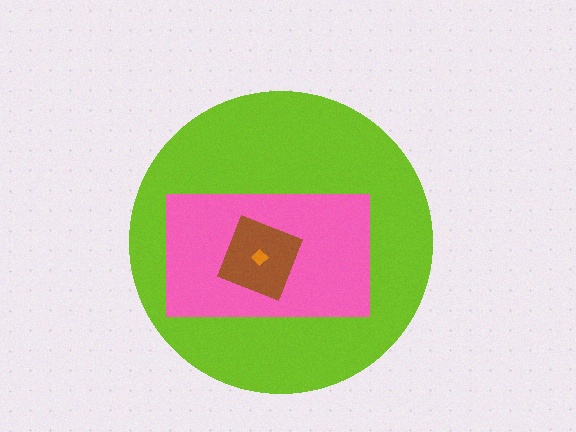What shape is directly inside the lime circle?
The pink rectangle.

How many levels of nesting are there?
4.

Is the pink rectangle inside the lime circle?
Yes.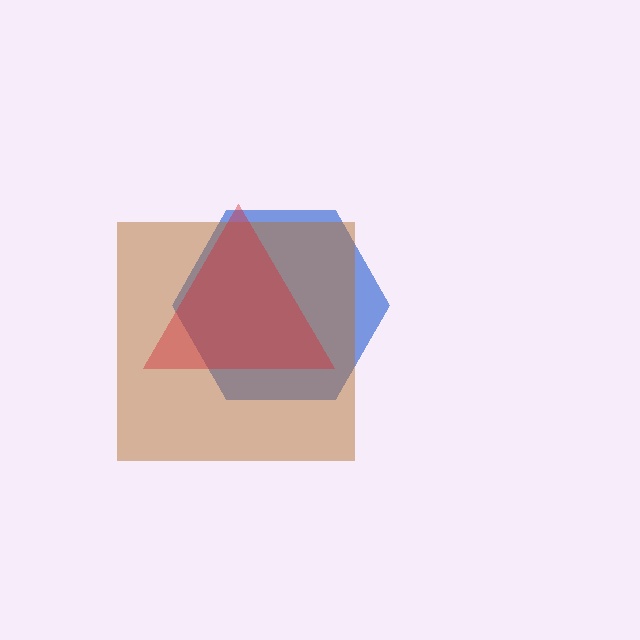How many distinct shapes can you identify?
There are 3 distinct shapes: a blue hexagon, a brown square, a red triangle.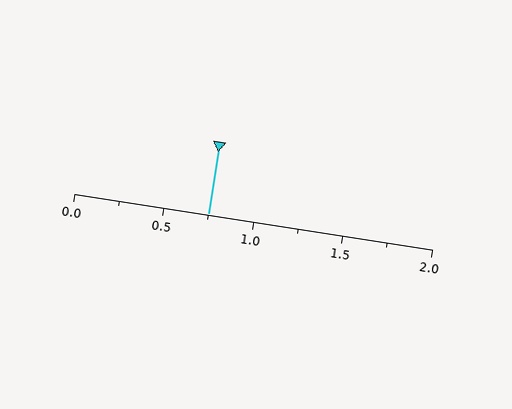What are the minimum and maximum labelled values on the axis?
The axis runs from 0.0 to 2.0.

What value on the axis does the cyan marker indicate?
The marker indicates approximately 0.75.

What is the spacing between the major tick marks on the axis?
The major ticks are spaced 0.5 apart.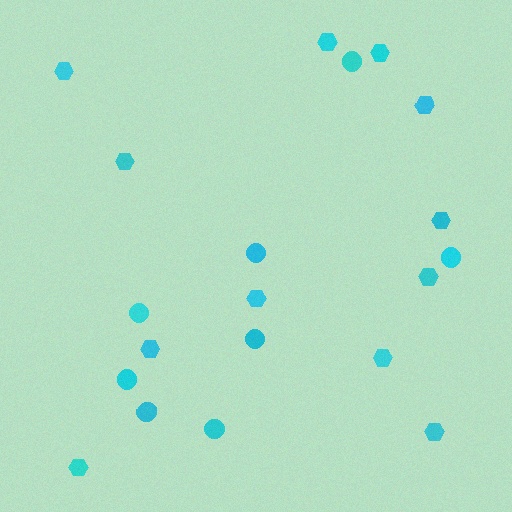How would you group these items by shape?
There are 2 groups: one group of hexagons (12) and one group of circles (8).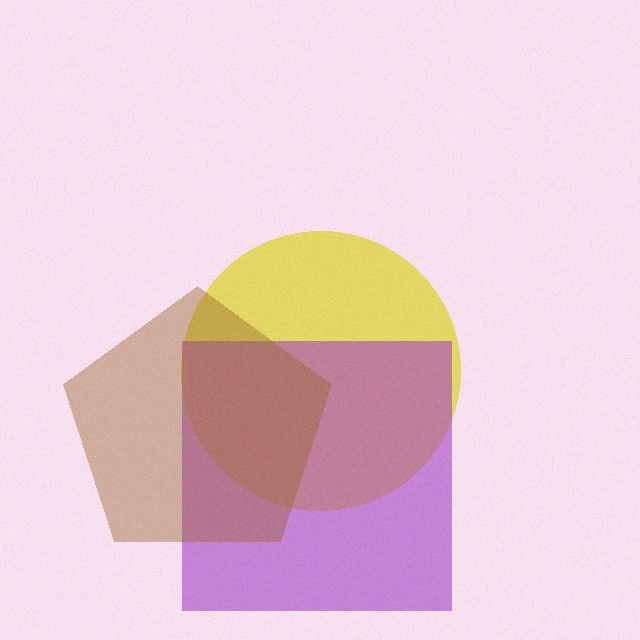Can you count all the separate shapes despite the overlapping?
Yes, there are 3 separate shapes.